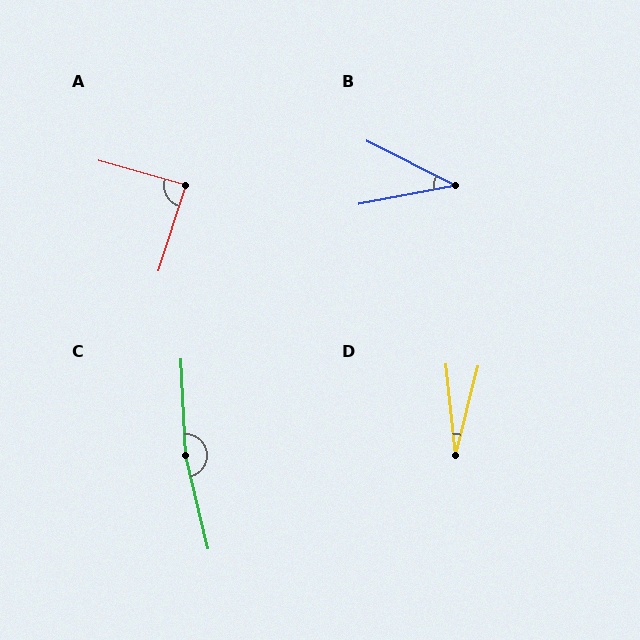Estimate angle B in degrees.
Approximately 37 degrees.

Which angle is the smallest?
D, at approximately 20 degrees.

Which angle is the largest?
C, at approximately 169 degrees.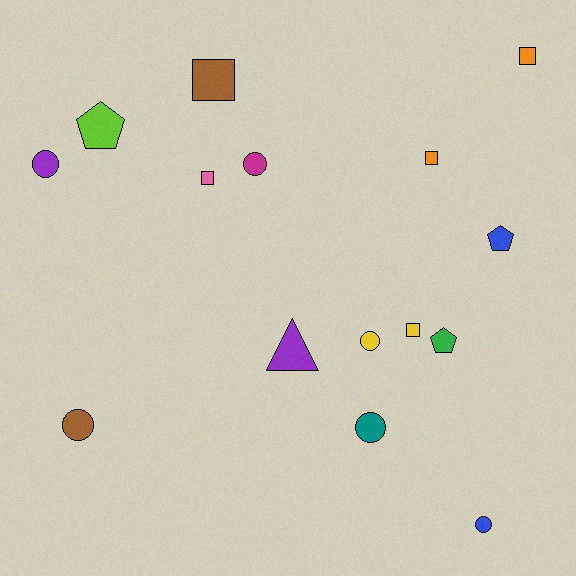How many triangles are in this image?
There is 1 triangle.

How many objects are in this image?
There are 15 objects.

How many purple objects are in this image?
There are 2 purple objects.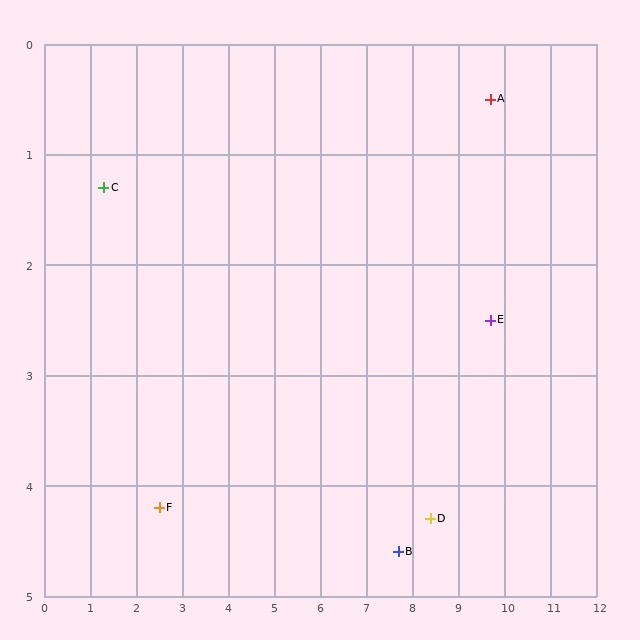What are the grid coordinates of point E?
Point E is at approximately (9.7, 2.5).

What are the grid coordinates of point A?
Point A is at approximately (9.7, 0.5).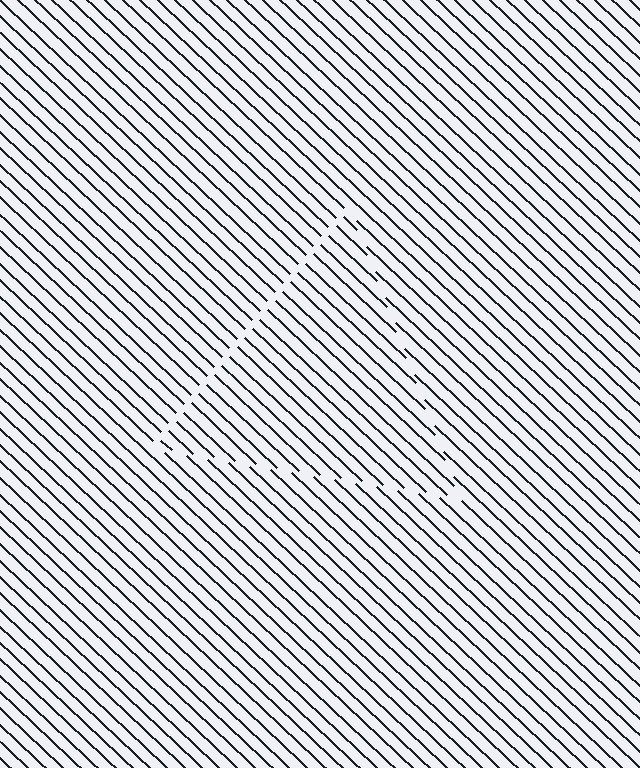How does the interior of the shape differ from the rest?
The interior of the shape contains the same grating, shifted by half a period — the contour is defined by the phase discontinuity where line-ends from the inner and outer gratings abut.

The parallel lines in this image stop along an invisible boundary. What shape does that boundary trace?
An illusory triangle. The interior of the shape contains the same grating, shifted by half a period — the contour is defined by the phase discontinuity where line-ends from the inner and outer gratings abut.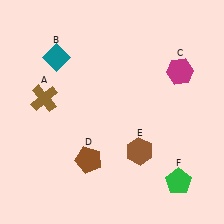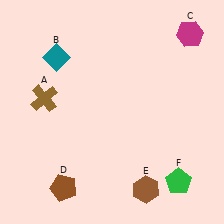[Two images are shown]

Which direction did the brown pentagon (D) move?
The brown pentagon (D) moved down.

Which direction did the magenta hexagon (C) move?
The magenta hexagon (C) moved up.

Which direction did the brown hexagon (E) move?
The brown hexagon (E) moved down.